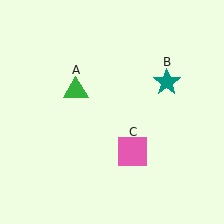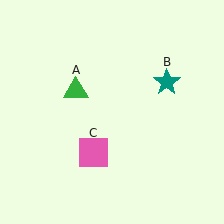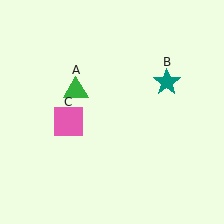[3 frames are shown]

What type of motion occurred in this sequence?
The pink square (object C) rotated clockwise around the center of the scene.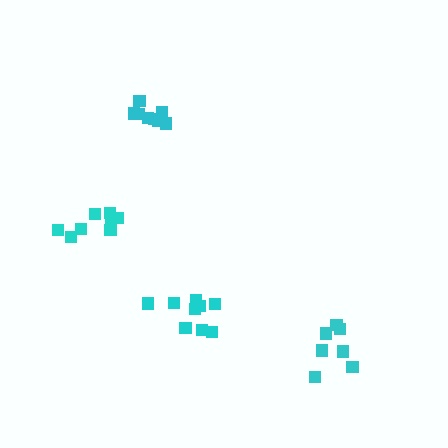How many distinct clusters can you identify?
There are 4 distinct clusters.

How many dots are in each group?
Group 1: 8 dots, Group 2: 9 dots, Group 3: 7 dots, Group 4: 8 dots (32 total).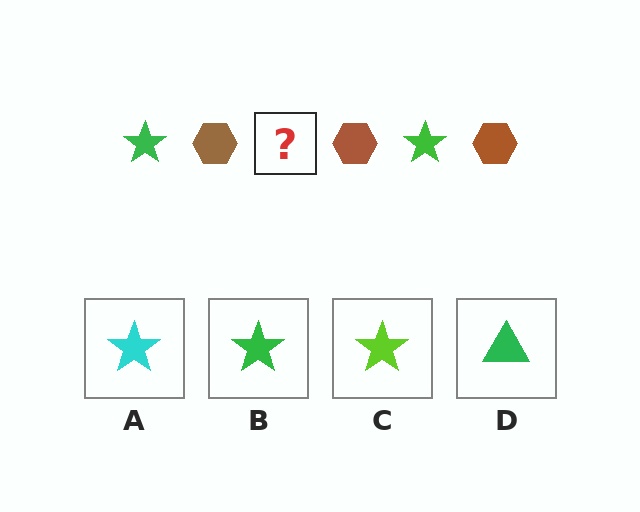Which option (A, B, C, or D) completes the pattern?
B.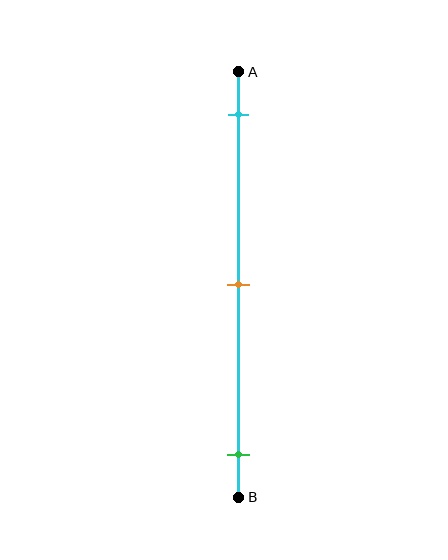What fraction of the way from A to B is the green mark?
The green mark is approximately 90% (0.9) of the way from A to B.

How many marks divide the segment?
There are 3 marks dividing the segment.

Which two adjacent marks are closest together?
The cyan and orange marks are the closest adjacent pair.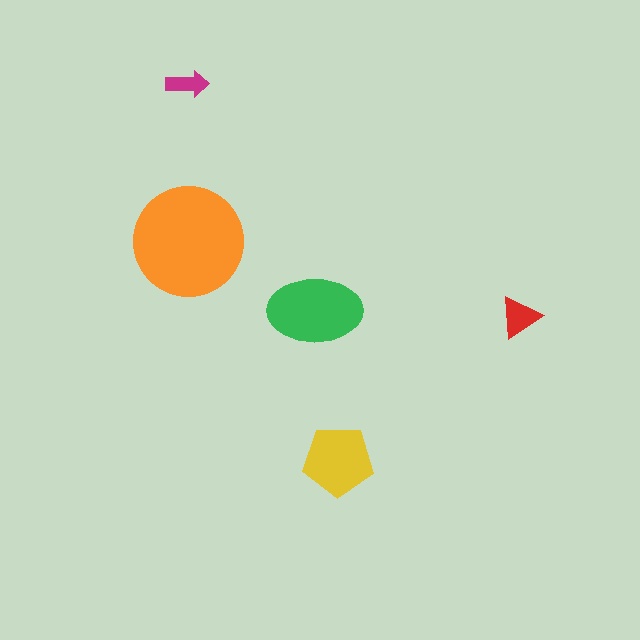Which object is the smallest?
The magenta arrow.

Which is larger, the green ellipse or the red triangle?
The green ellipse.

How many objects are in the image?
There are 5 objects in the image.